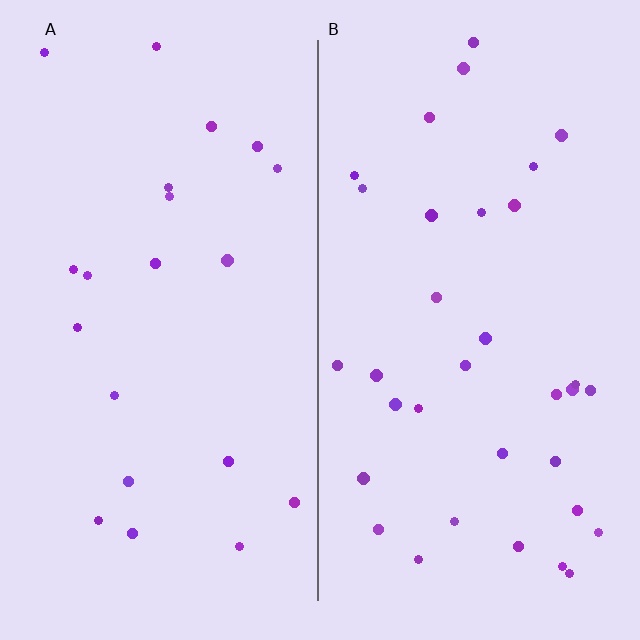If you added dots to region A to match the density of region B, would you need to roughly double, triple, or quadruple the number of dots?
Approximately double.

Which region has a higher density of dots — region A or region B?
B (the right).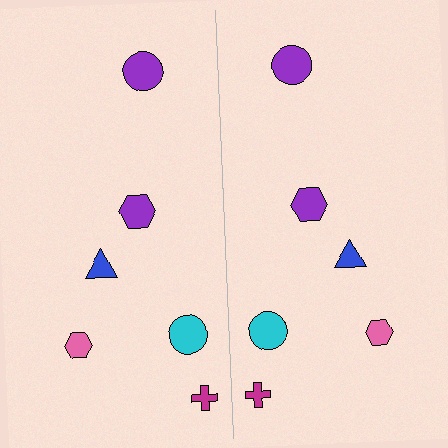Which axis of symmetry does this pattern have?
The pattern has a vertical axis of symmetry running through the center of the image.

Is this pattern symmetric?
Yes, this pattern has bilateral (reflection) symmetry.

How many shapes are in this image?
There are 12 shapes in this image.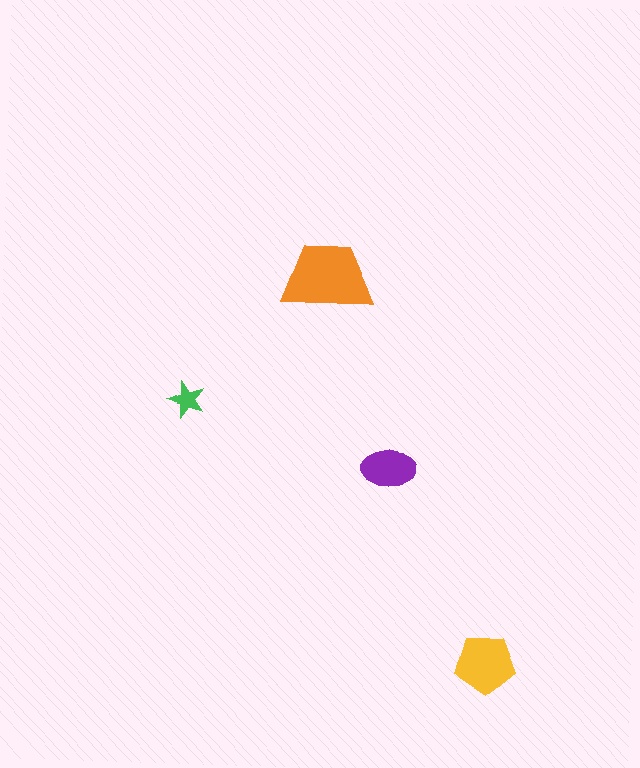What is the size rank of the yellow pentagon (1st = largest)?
2nd.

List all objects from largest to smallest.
The orange trapezoid, the yellow pentagon, the purple ellipse, the green star.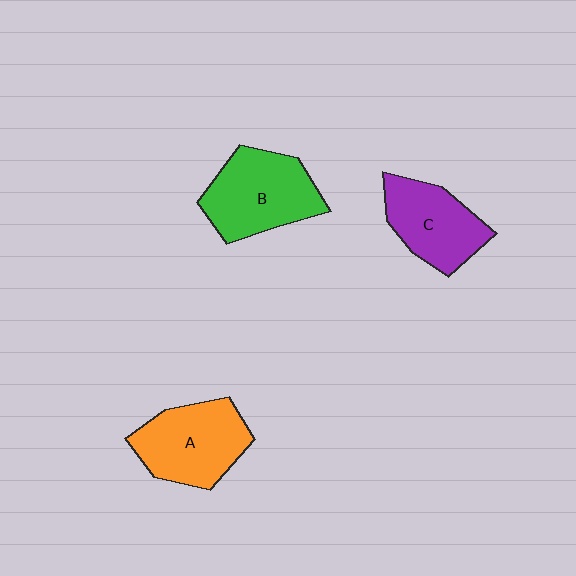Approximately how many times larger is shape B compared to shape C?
Approximately 1.2 times.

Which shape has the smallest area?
Shape C (purple).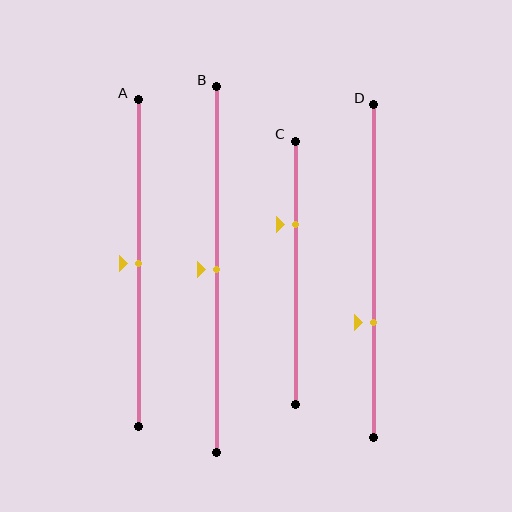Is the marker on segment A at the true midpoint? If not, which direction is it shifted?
Yes, the marker on segment A is at the true midpoint.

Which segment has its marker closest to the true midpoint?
Segment A has its marker closest to the true midpoint.